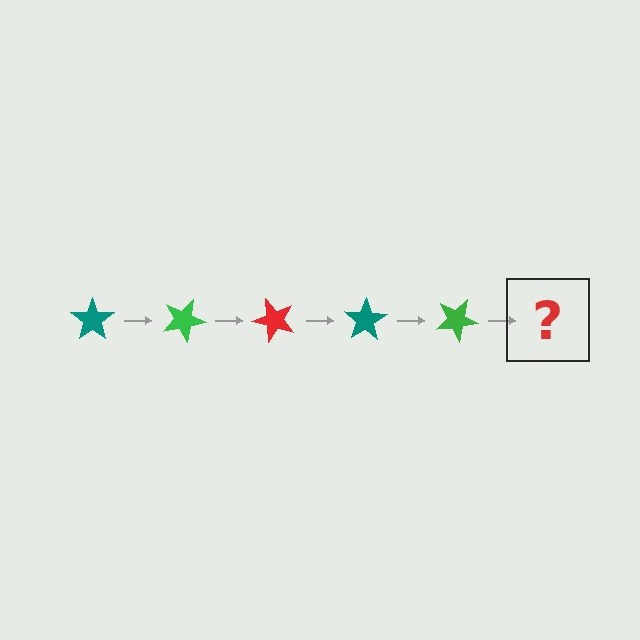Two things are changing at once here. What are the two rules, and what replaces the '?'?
The two rules are that it rotates 25 degrees each step and the color cycles through teal, green, and red. The '?' should be a red star, rotated 125 degrees from the start.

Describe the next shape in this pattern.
It should be a red star, rotated 125 degrees from the start.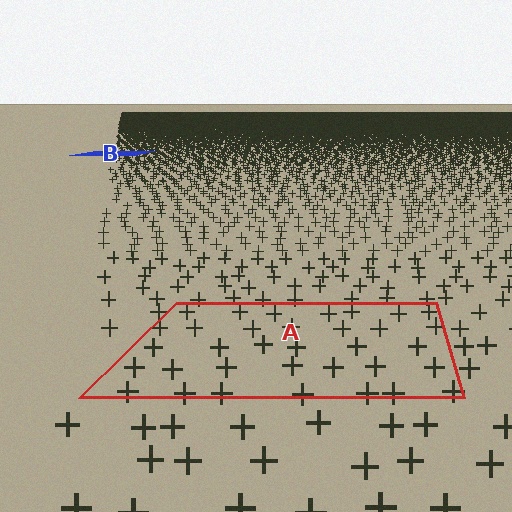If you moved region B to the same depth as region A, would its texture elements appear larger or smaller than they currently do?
They would appear larger. At a closer depth, the same texture elements are projected at a bigger on-screen size.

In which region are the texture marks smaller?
The texture marks are smaller in region B, because it is farther away.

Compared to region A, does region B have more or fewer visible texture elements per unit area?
Region B has more texture elements per unit area — they are packed more densely because it is farther away.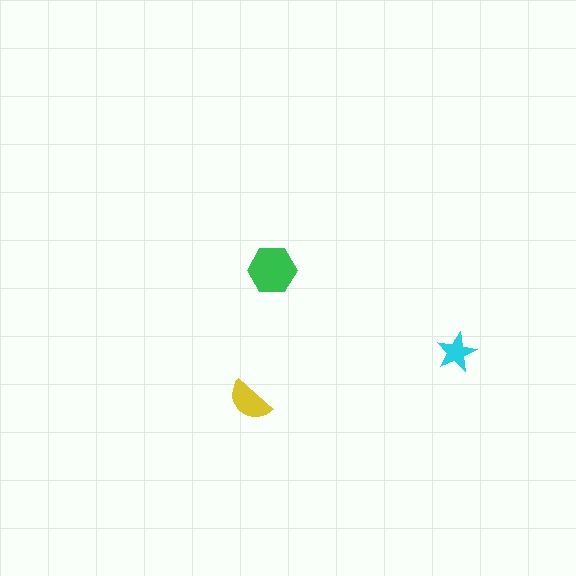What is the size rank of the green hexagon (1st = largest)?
1st.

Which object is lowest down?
The yellow semicircle is bottommost.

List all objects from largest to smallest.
The green hexagon, the yellow semicircle, the cyan star.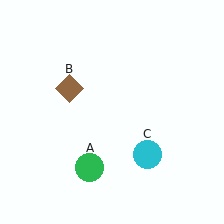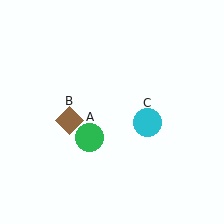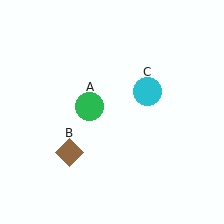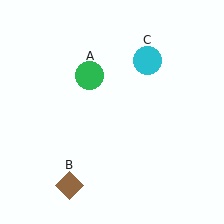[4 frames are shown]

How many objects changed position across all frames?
3 objects changed position: green circle (object A), brown diamond (object B), cyan circle (object C).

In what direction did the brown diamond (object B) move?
The brown diamond (object B) moved down.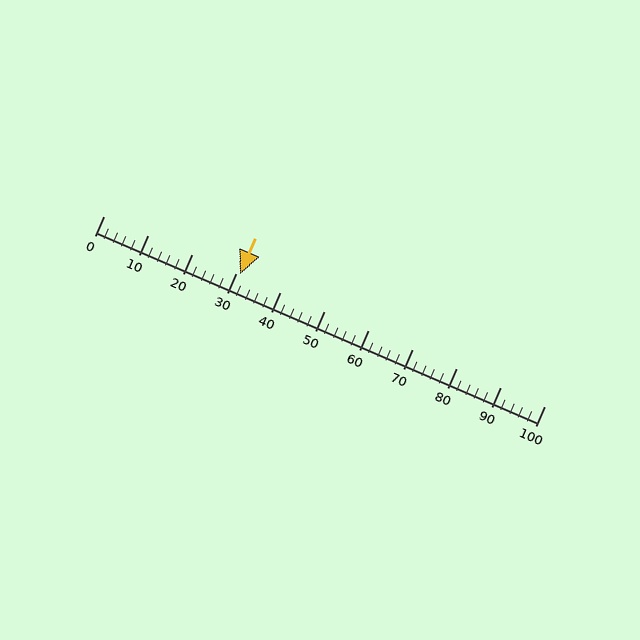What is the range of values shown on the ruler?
The ruler shows values from 0 to 100.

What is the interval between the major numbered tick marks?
The major tick marks are spaced 10 units apart.